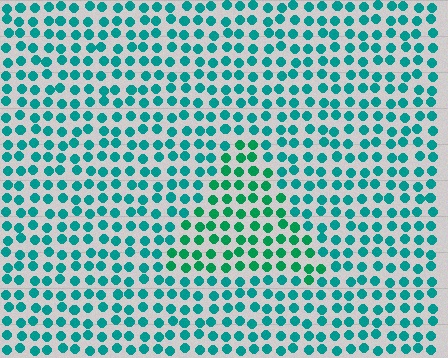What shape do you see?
I see a triangle.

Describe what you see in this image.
The image is filled with small teal elements in a uniform arrangement. A triangle-shaped region is visible where the elements are tinted to a slightly different hue, forming a subtle color boundary.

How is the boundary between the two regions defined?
The boundary is defined purely by a slight shift in hue (about 25 degrees). Spacing, size, and orientation are identical on both sides.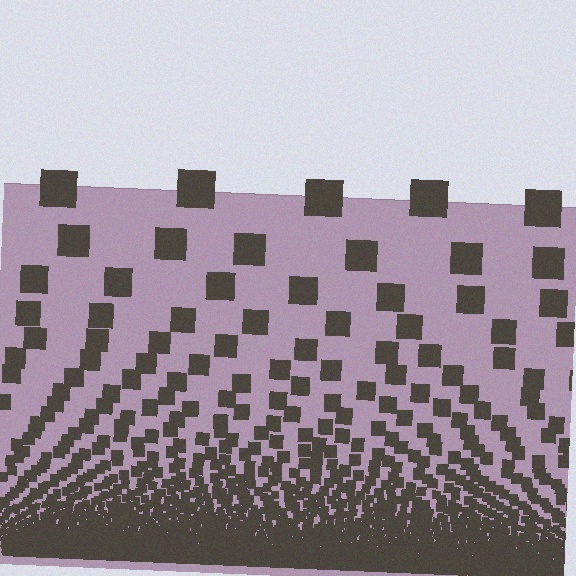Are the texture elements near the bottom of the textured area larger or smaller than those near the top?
Smaller. The gradient is inverted — elements near the bottom are smaller and denser.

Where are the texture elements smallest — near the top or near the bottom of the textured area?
Near the bottom.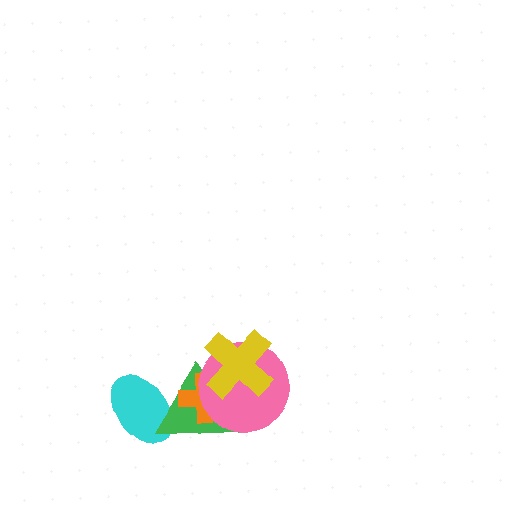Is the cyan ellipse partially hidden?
Yes, it is partially covered by another shape.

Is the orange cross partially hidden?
Yes, it is partially covered by another shape.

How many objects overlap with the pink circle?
3 objects overlap with the pink circle.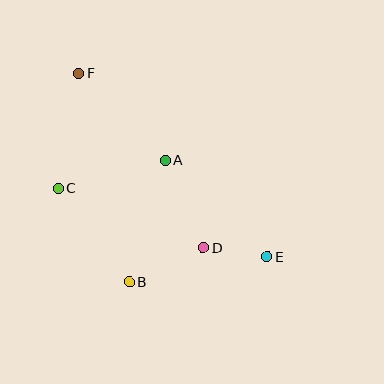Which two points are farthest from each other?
Points E and F are farthest from each other.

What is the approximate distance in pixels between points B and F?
The distance between B and F is approximately 215 pixels.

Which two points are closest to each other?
Points D and E are closest to each other.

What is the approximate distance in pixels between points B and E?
The distance between B and E is approximately 140 pixels.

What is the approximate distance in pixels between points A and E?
The distance between A and E is approximately 140 pixels.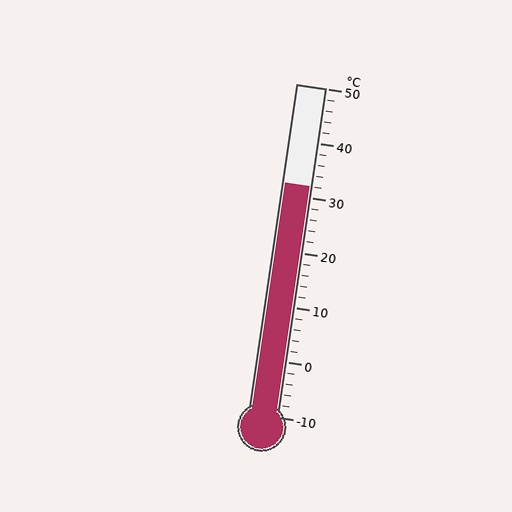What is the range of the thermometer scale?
The thermometer scale ranges from -10°C to 50°C.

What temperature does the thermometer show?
The thermometer shows approximately 32°C.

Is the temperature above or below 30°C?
The temperature is above 30°C.